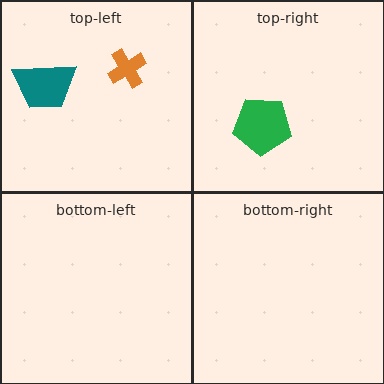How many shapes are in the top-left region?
2.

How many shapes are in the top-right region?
1.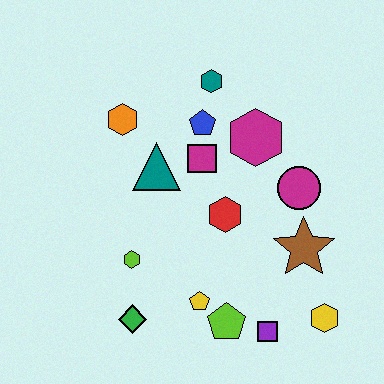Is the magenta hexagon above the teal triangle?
Yes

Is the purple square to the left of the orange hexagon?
No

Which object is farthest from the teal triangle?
The yellow hexagon is farthest from the teal triangle.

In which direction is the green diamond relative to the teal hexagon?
The green diamond is below the teal hexagon.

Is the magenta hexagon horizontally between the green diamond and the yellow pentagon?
No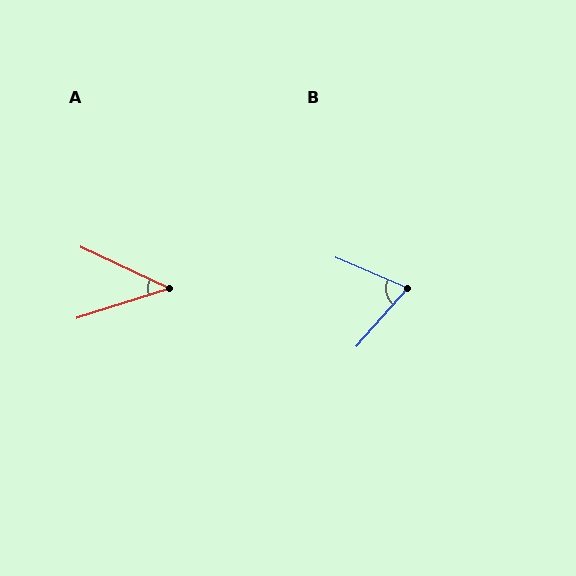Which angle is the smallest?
A, at approximately 43 degrees.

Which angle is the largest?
B, at approximately 71 degrees.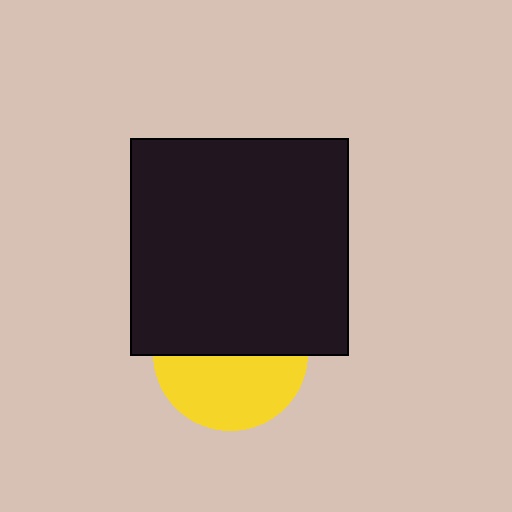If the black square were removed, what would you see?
You would see the complete yellow circle.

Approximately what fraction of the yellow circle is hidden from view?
Roughly 52% of the yellow circle is hidden behind the black square.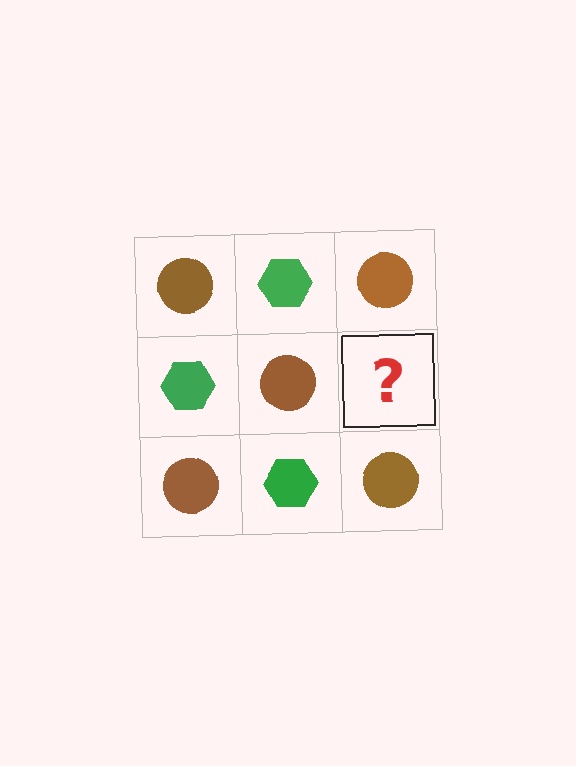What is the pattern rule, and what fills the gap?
The rule is that it alternates brown circle and green hexagon in a checkerboard pattern. The gap should be filled with a green hexagon.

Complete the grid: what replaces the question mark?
The question mark should be replaced with a green hexagon.